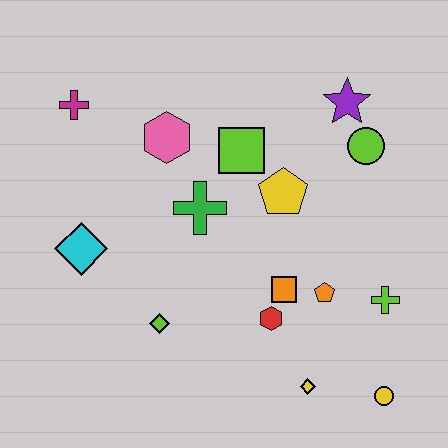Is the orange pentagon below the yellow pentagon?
Yes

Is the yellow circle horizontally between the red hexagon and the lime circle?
No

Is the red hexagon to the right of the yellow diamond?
No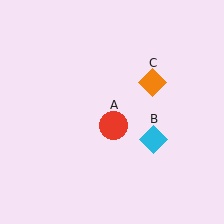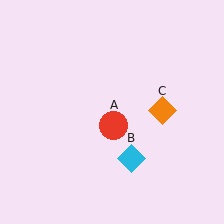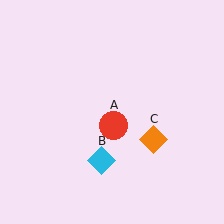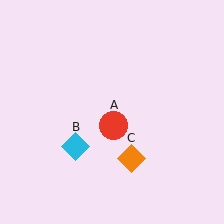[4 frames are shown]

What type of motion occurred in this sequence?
The cyan diamond (object B), orange diamond (object C) rotated clockwise around the center of the scene.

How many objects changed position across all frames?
2 objects changed position: cyan diamond (object B), orange diamond (object C).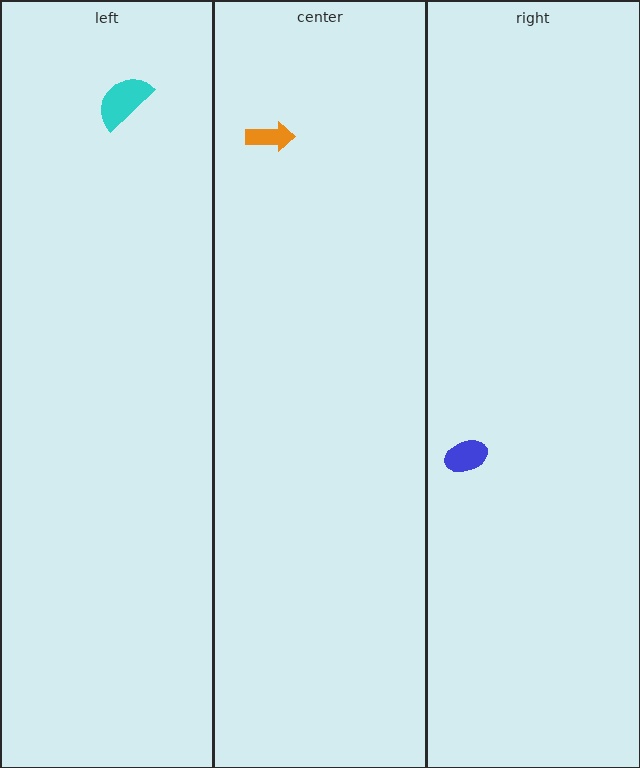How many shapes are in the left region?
1.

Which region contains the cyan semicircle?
The left region.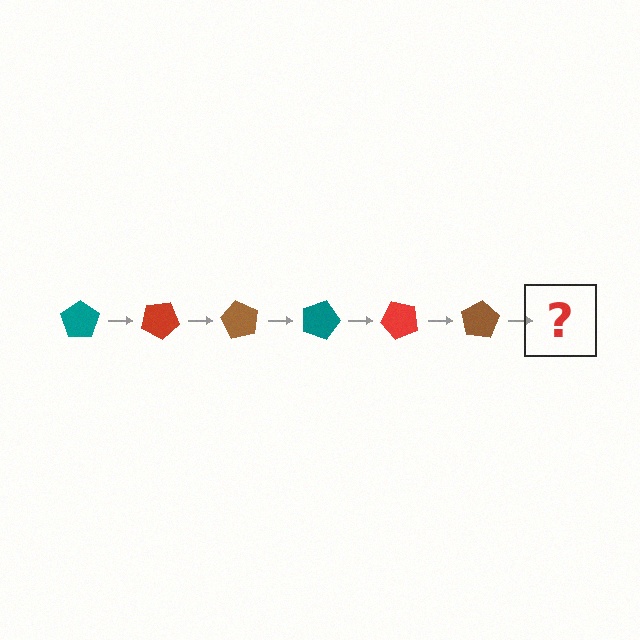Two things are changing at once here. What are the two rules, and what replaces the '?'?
The two rules are that it rotates 30 degrees each step and the color cycles through teal, red, and brown. The '?' should be a teal pentagon, rotated 180 degrees from the start.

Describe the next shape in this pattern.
It should be a teal pentagon, rotated 180 degrees from the start.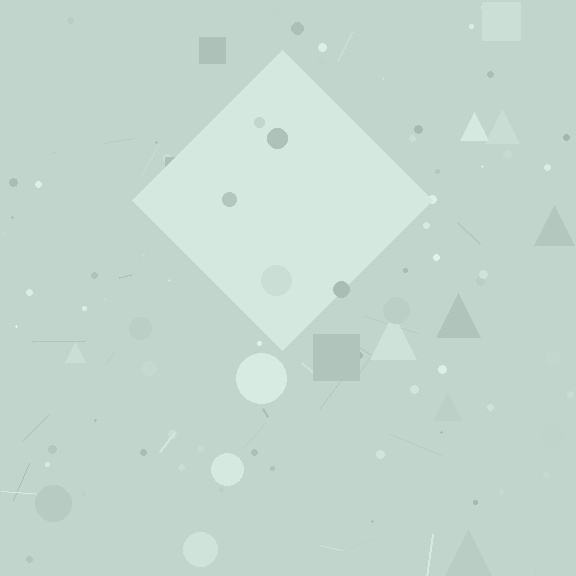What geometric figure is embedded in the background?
A diamond is embedded in the background.